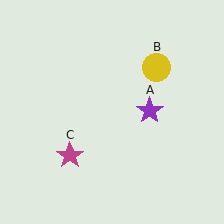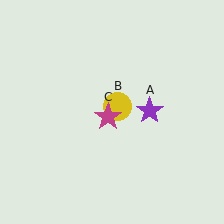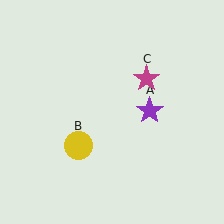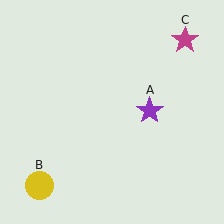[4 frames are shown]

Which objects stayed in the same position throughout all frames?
Purple star (object A) remained stationary.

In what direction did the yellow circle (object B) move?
The yellow circle (object B) moved down and to the left.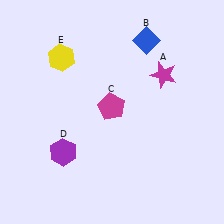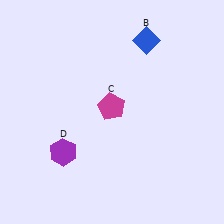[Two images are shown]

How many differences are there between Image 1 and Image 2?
There are 2 differences between the two images.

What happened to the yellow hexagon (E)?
The yellow hexagon (E) was removed in Image 2. It was in the top-left area of Image 1.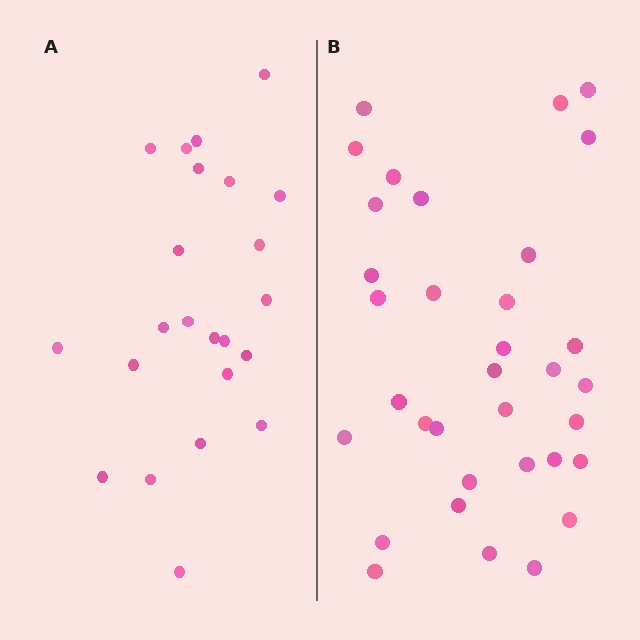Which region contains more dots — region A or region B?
Region B (the right region) has more dots.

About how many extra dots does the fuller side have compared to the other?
Region B has roughly 12 or so more dots than region A.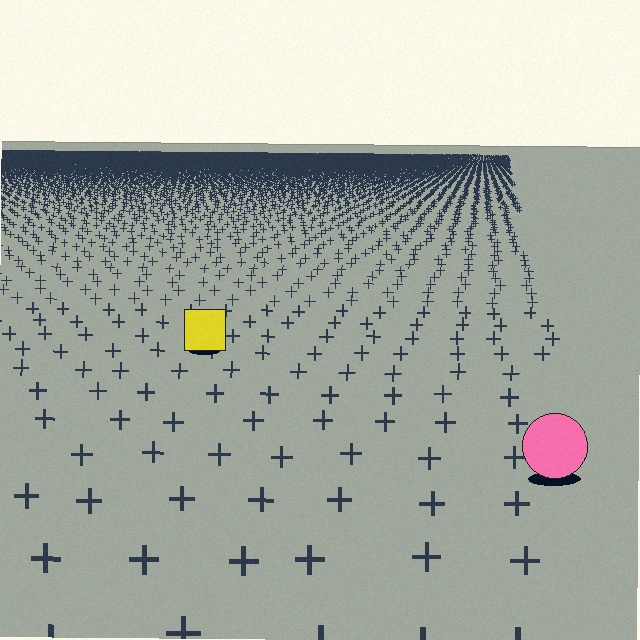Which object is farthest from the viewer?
The yellow square is farthest from the viewer. It appears smaller and the ground texture around it is denser.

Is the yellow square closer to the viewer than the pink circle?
No. The pink circle is closer — you can tell from the texture gradient: the ground texture is coarser near it.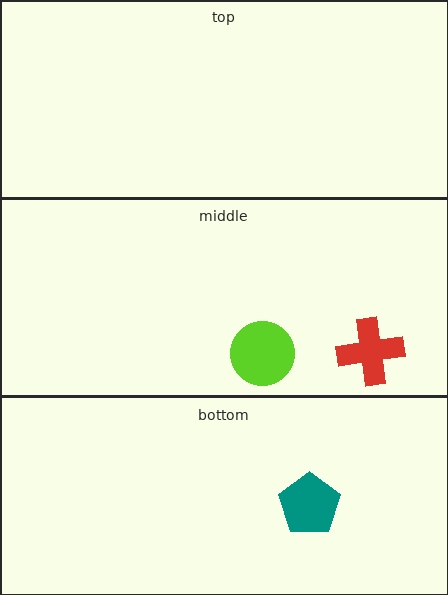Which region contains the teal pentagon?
The bottom region.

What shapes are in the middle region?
The red cross, the lime circle.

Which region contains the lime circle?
The middle region.